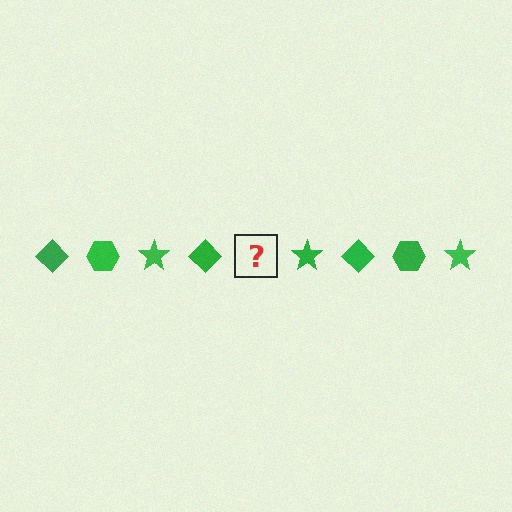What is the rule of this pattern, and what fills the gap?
The rule is that the pattern cycles through diamond, hexagon, star shapes in green. The gap should be filled with a green hexagon.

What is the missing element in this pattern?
The missing element is a green hexagon.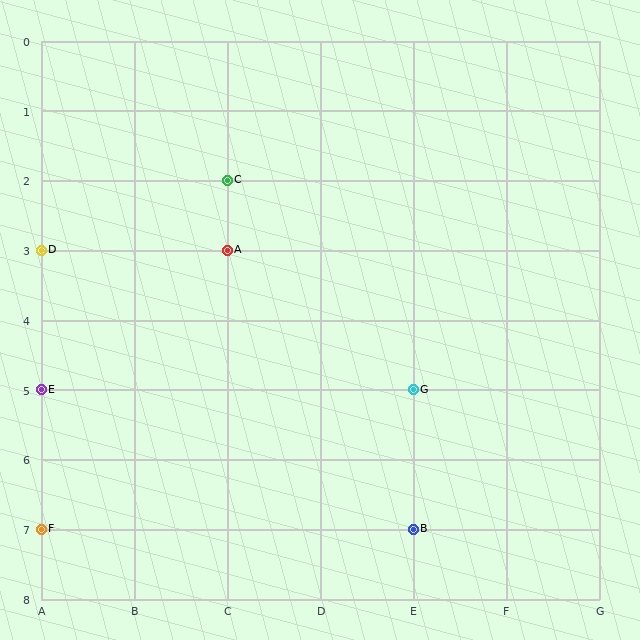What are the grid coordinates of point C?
Point C is at grid coordinates (C, 2).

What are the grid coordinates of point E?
Point E is at grid coordinates (A, 5).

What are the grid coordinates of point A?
Point A is at grid coordinates (C, 3).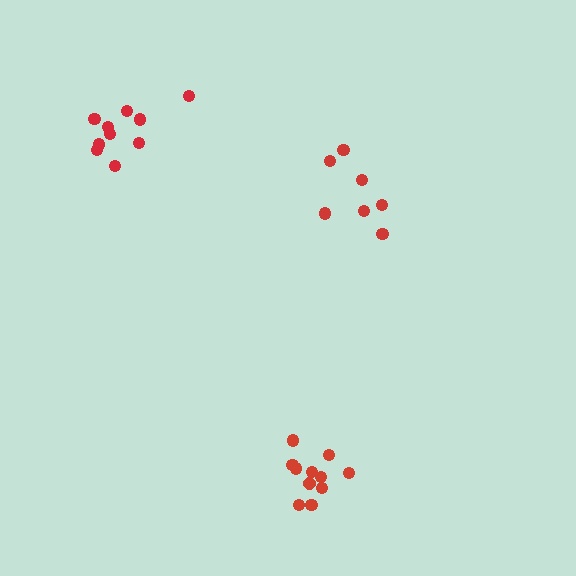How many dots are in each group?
Group 1: 11 dots, Group 2: 11 dots, Group 3: 7 dots (29 total).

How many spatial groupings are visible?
There are 3 spatial groupings.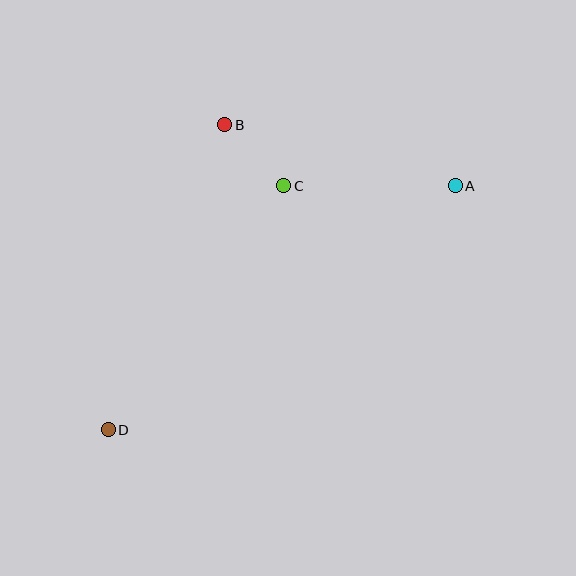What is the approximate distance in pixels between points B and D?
The distance between B and D is approximately 327 pixels.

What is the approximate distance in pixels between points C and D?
The distance between C and D is approximately 301 pixels.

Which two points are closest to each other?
Points B and C are closest to each other.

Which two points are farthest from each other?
Points A and D are farthest from each other.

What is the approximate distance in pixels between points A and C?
The distance between A and C is approximately 172 pixels.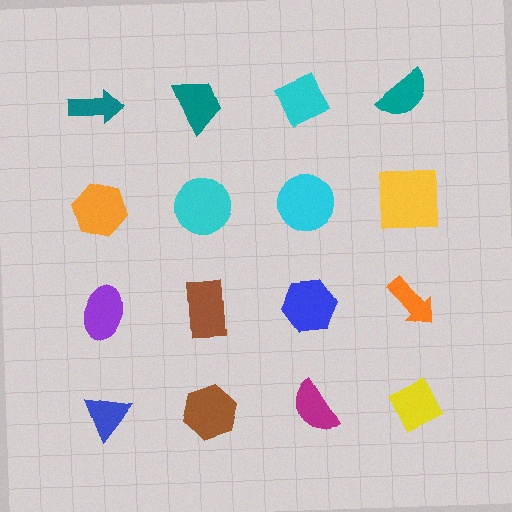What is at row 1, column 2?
A teal trapezoid.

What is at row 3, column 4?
An orange arrow.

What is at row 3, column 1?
A purple ellipse.